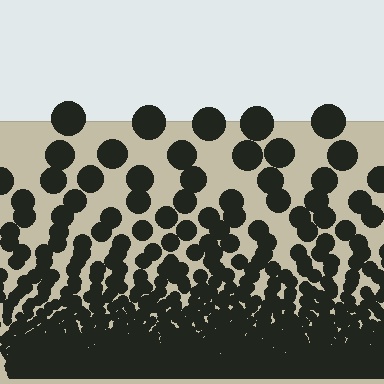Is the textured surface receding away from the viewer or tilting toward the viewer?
The surface appears to tilt toward the viewer. Texture elements get larger and sparser toward the top.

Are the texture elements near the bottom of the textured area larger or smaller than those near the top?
Smaller. The gradient is inverted — elements near the bottom are smaller and denser.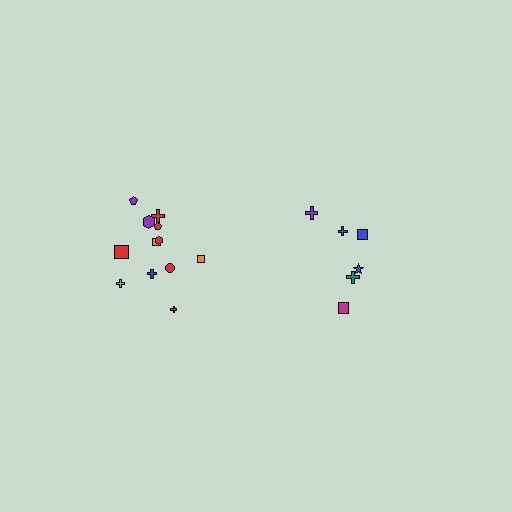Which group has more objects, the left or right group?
The left group.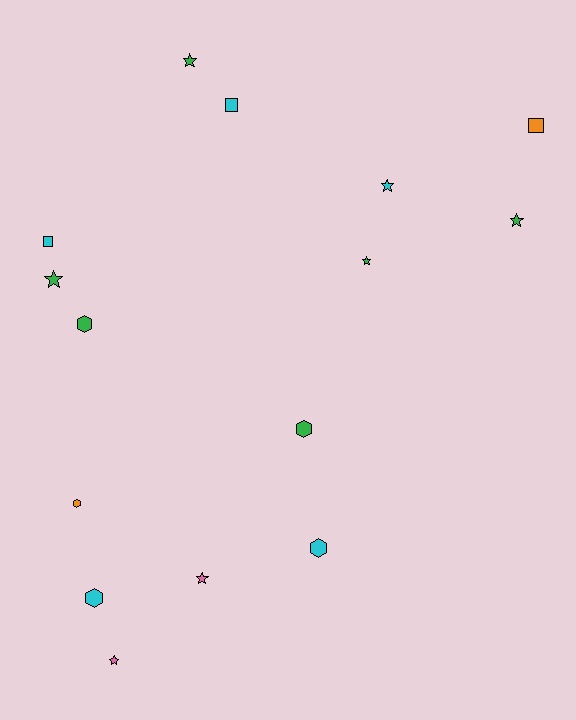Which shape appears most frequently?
Star, with 7 objects.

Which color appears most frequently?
Green, with 6 objects.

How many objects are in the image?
There are 15 objects.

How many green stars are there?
There are 4 green stars.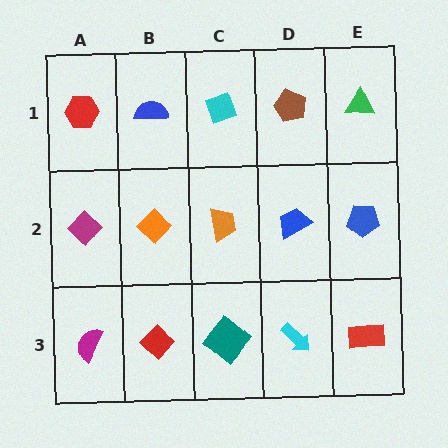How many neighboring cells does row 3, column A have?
2.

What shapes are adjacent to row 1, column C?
An orange trapezoid (row 2, column C), a blue semicircle (row 1, column B), a brown pentagon (row 1, column D).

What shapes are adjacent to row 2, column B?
A blue semicircle (row 1, column B), a red diamond (row 3, column B), a magenta diamond (row 2, column A), an orange trapezoid (row 2, column C).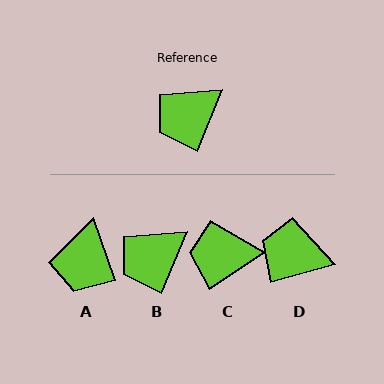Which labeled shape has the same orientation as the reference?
B.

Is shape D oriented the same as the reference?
No, it is off by about 52 degrees.